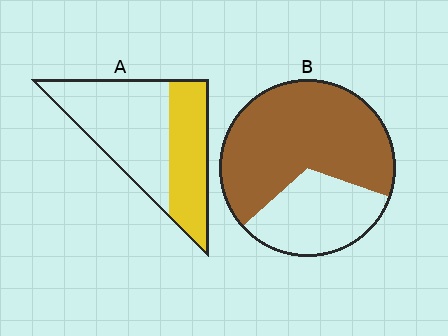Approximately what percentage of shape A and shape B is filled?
A is approximately 40% and B is approximately 65%.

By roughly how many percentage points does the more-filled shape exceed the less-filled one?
By roughly 25 percentage points (B over A).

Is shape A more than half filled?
No.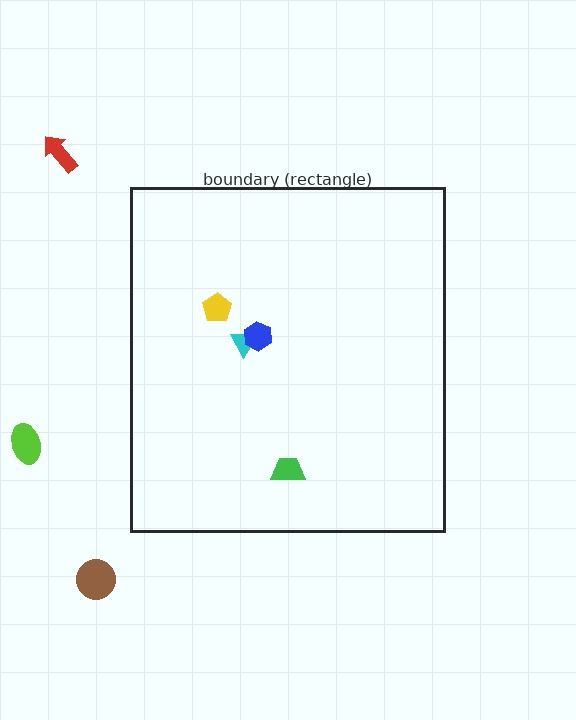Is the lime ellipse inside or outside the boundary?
Outside.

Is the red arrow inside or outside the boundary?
Outside.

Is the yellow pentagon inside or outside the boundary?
Inside.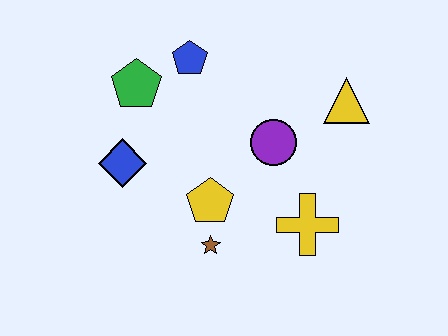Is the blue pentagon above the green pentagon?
Yes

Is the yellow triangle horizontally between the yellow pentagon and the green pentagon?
No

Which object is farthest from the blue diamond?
The yellow triangle is farthest from the blue diamond.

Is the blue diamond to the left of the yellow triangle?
Yes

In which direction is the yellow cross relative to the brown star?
The yellow cross is to the right of the brown star.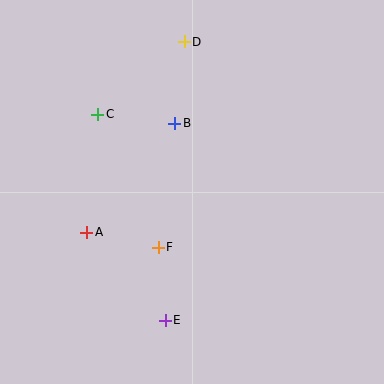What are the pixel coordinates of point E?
Point E is at (165, 320).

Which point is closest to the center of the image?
Point F at (158, 247) is closest to the center.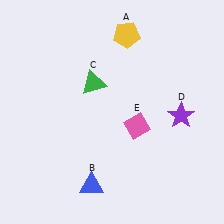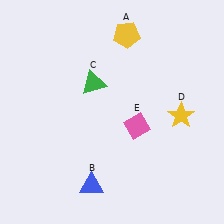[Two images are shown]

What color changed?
The star (D) changed from purple in Image 1 to yellow in Image 2.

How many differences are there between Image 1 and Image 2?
There is 1 difference between the two images.